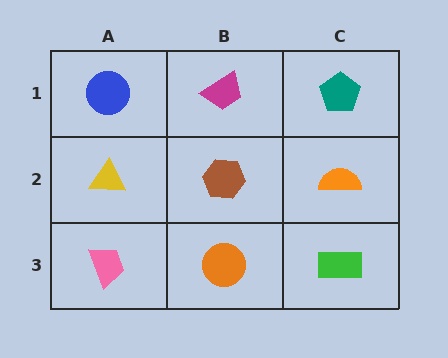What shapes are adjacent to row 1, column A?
A yellow triangle (row 2, column A), a magenta trapezoid (row 1, column B).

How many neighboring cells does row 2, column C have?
3.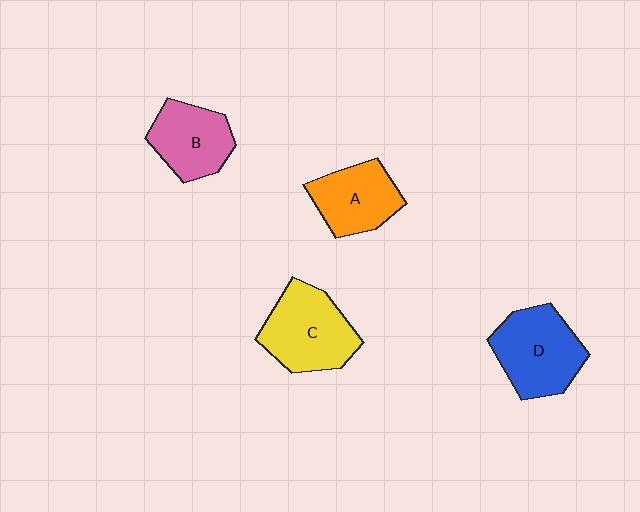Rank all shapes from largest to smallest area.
From largest to smallest: D (blue), C (yellow), A (orange), B (pink).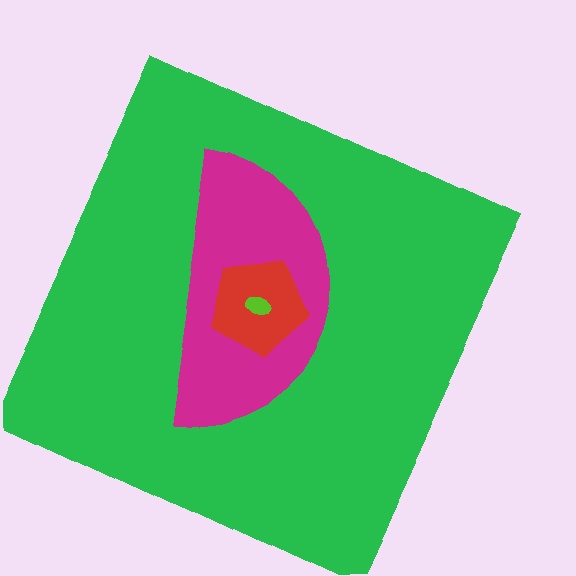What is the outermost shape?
The green square.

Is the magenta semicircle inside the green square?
Yes.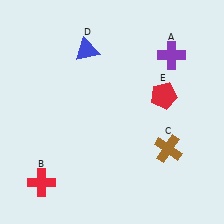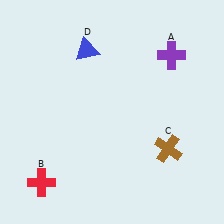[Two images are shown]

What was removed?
The red pentagon (E) was removed in Image 2.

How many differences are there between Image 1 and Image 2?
There is 1 difference between the two images.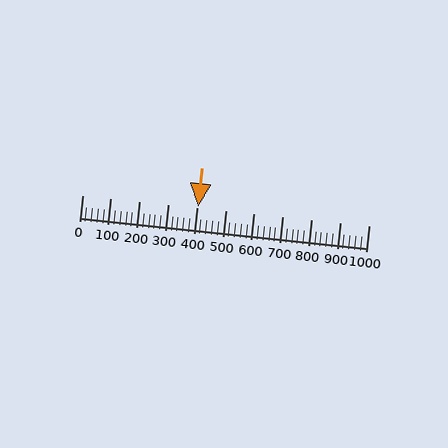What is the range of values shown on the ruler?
The ruler shows values from 0 to 1000.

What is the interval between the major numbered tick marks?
The major tick marks are spaced 100 units apart.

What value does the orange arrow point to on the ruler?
The orange arrow points to approximately 406.